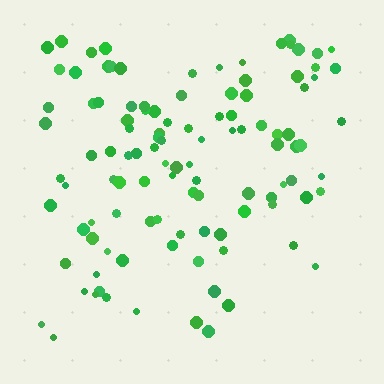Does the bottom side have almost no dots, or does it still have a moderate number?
Still a moderate number, just noticeably fewer than the top.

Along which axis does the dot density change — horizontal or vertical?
Vertical.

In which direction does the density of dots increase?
From bottom to top, with the top side densest.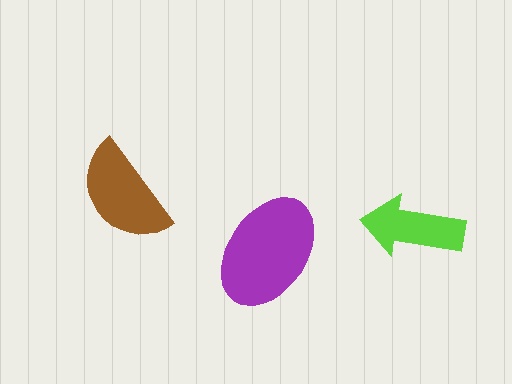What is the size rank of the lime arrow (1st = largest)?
3rd.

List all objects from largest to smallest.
The purple ellipse, the brown semicircle, the lime arrow.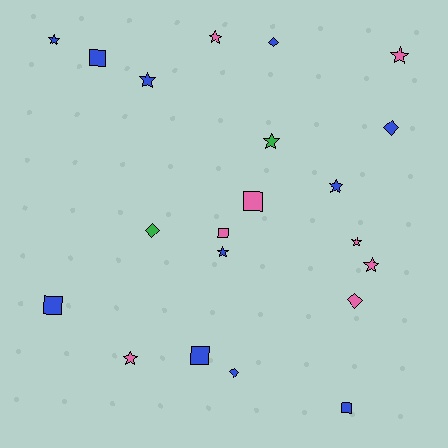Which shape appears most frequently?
Star, with 10 objects.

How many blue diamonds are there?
There are 3 blue diamonds.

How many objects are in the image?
There are 21 objects.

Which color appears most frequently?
Blue, with 11 objects.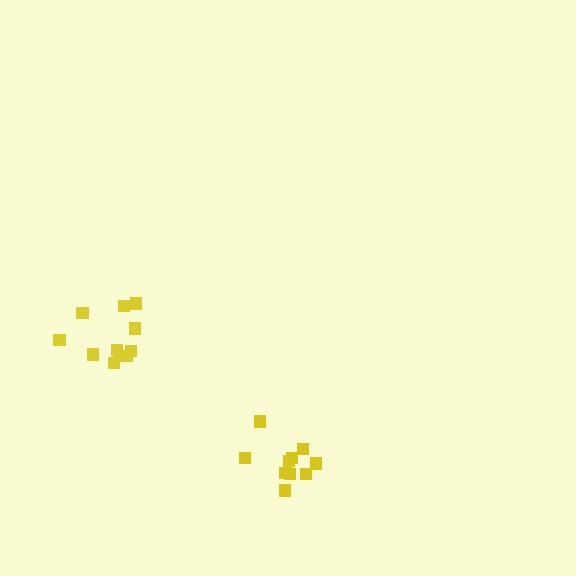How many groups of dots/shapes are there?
There are 2 groups.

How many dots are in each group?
Group 1: 10 dots, Group 2: 11 dots (21 total).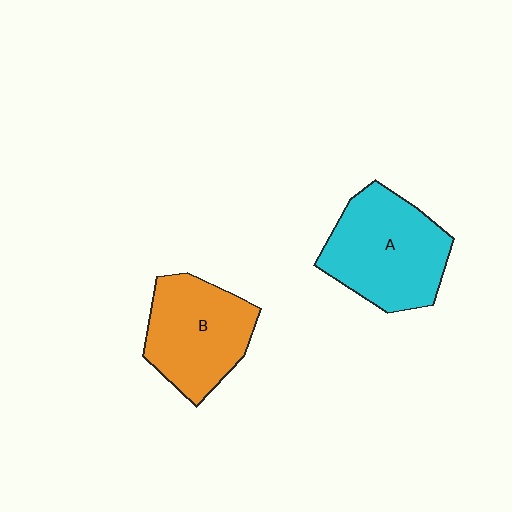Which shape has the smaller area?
Shape B (orange).